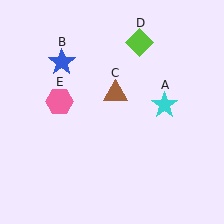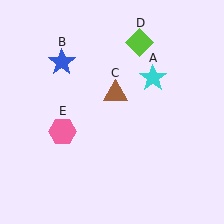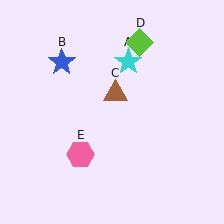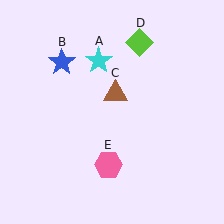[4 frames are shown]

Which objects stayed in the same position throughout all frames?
Blue star (object B) and brown triangle (object C) and lime diamond (object D) remained stationary.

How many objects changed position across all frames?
2 objects changed position: cyan star (object A), pink hexagon (object E).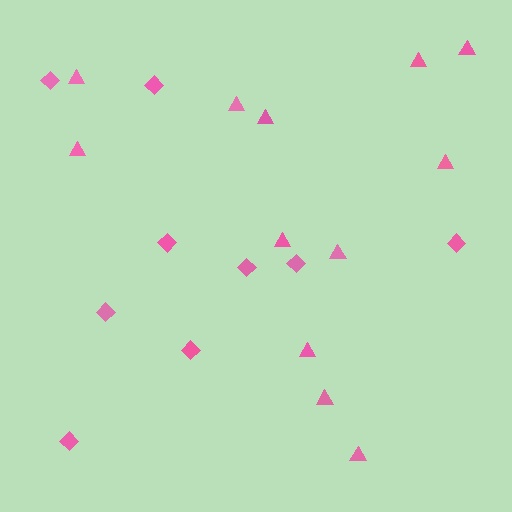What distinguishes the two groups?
There are 2 groups: one group of diamonds (9) and one group of triangles (12).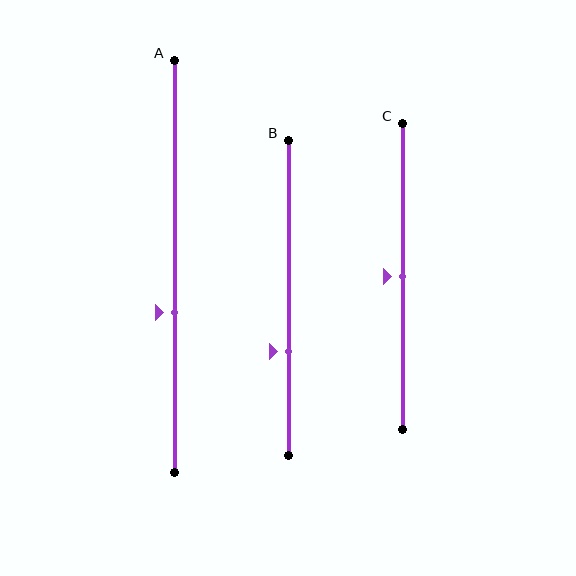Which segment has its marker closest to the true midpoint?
Segment C has its marker closest to the true midpoint.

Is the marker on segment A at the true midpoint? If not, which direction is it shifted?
No, the marker on segment A is shifted downward by about 11% of the segment length.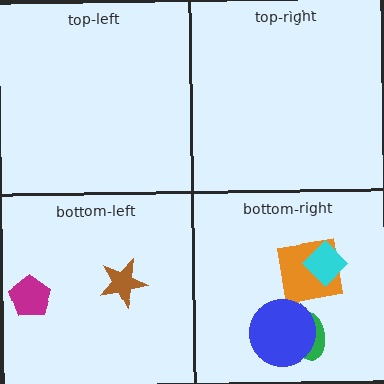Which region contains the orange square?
The bottom-right region.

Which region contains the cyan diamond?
The bottom-right region.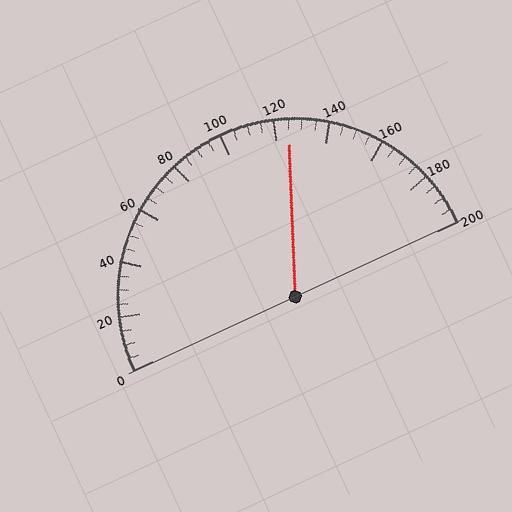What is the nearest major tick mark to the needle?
The nearest major tick mark is 120.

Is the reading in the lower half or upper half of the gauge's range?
The reading is in the upper half of the range (0 to 200).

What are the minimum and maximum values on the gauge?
The gauge ranges from 0 to 200.